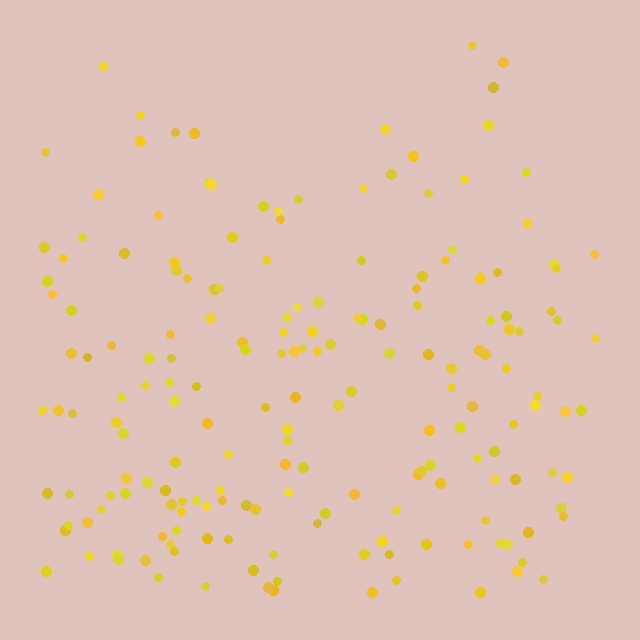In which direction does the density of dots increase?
From top to bottom, with the bottom side densest.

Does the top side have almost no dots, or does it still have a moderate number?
Still a moderate number, just noticeably fewer than the bottom.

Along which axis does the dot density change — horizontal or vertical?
Vertical.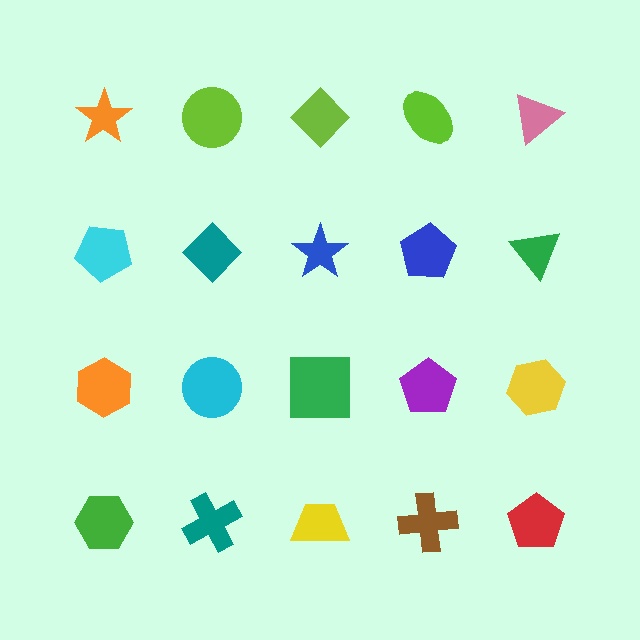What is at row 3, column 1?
An orange hexagon.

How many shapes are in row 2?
5 shapes.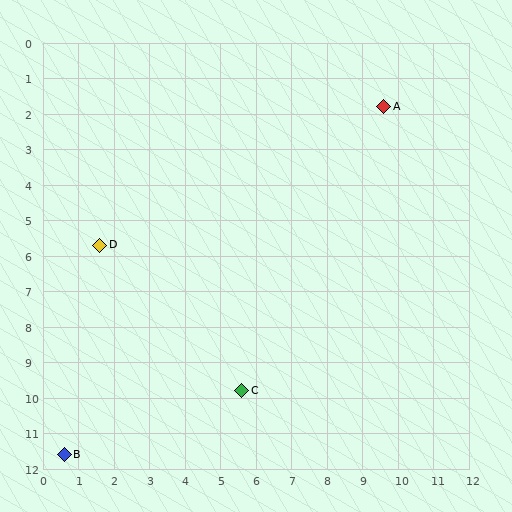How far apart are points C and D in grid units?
Points C and D are about 5.7 grid units apart.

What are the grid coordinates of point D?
Point D is at approximately (1.6, 5.7).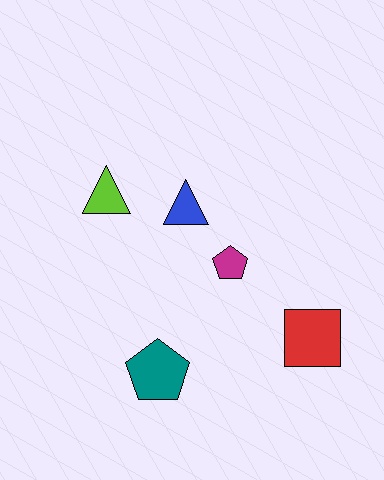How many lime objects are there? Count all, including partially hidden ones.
There is 1 lime object.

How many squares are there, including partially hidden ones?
There is 1 square.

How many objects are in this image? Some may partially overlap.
There are 5 objects.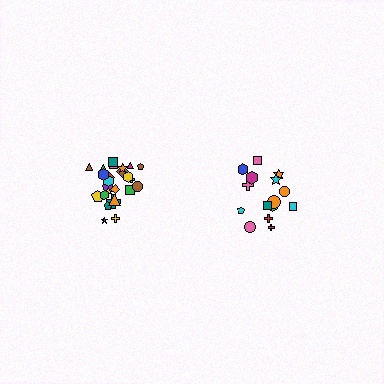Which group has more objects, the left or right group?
The left group.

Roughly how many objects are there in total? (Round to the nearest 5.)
Roughly 40 objects in total.